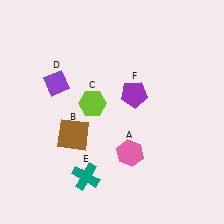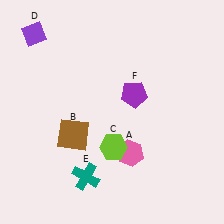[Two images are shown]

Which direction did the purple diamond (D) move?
The purple diamond (D) moved up.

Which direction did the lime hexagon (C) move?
The lime hexagon (C) moved down.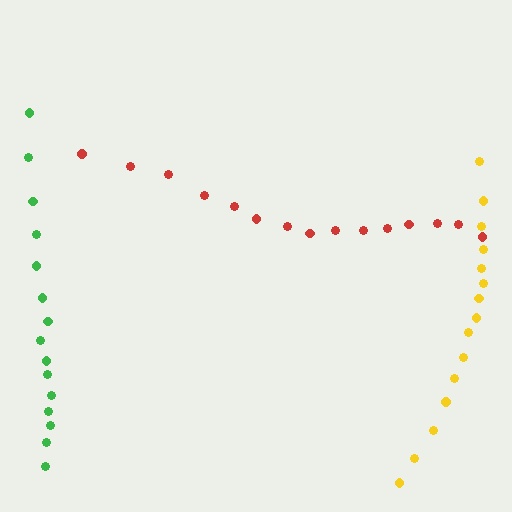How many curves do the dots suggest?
There are 3 distinct paths.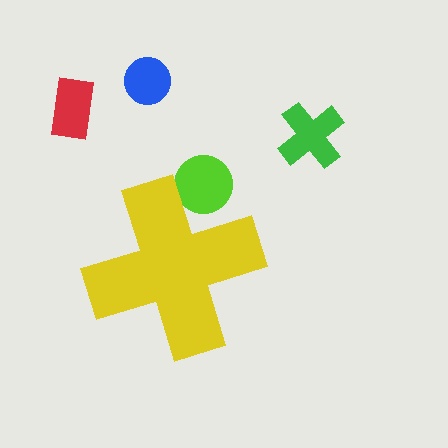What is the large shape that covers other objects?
A yellow cross.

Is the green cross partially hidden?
No, the green cross is fully visible.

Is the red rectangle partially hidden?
No, the red rectangle is fully visible.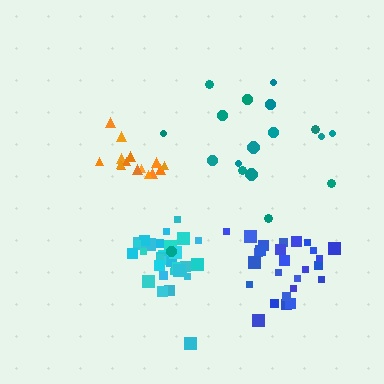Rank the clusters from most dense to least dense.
cyan, blue, orange, teal.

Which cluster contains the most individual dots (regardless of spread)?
Cyan (33).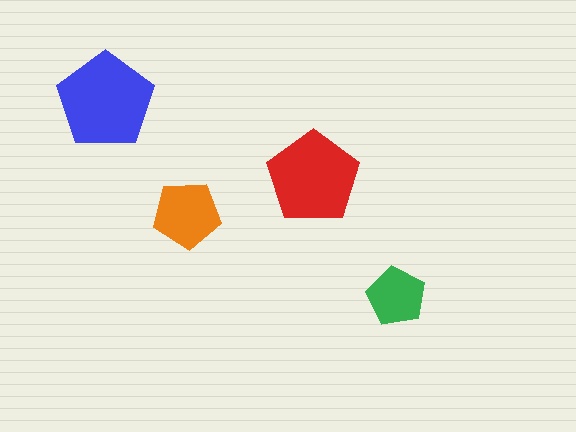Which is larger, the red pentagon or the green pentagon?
The red one.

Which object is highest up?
The blue pentagon is topmost.